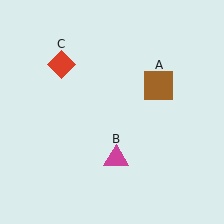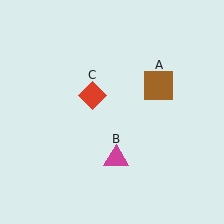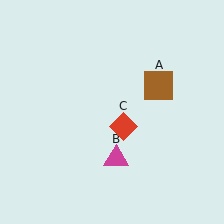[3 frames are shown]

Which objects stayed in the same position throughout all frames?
Brown square (object A) and magenta triangle (object B) remained stationary.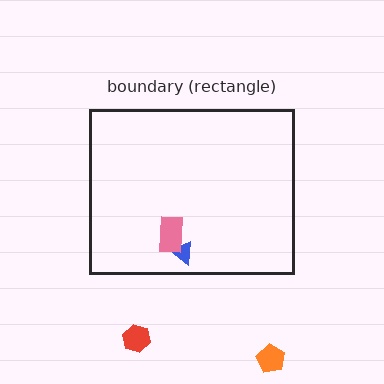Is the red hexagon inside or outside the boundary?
Outside.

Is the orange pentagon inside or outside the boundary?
Outside.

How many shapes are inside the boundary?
2 inside, 2 outside.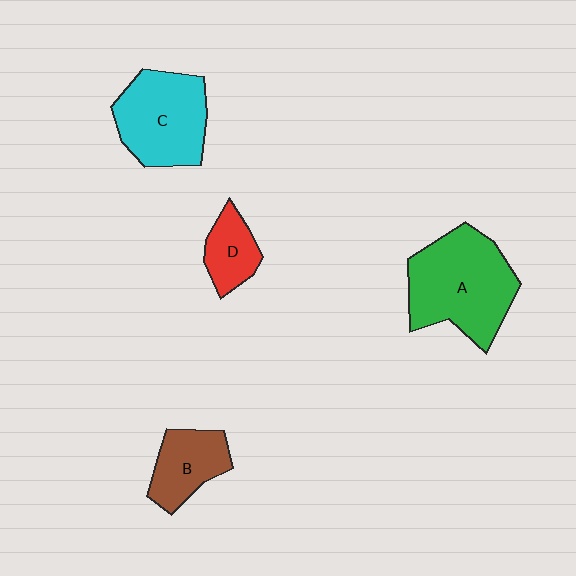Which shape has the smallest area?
Shape D (red).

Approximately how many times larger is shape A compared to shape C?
Approximately 1.2 times.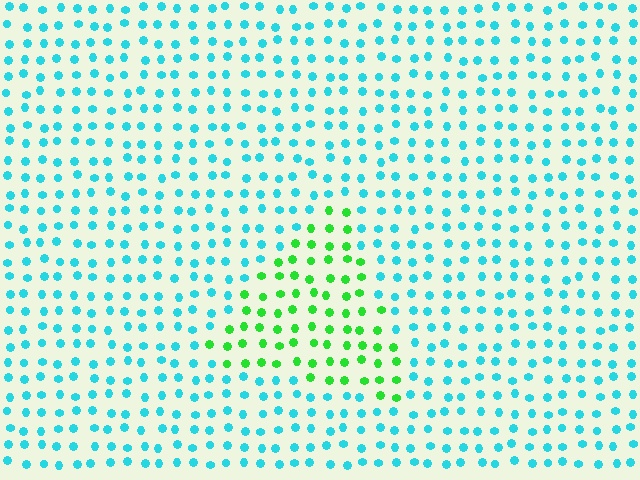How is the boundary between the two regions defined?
The boundary is defined purely by a slight shift in hue (about 60 degrees). Spacing, size, and orientation are identical on both sides.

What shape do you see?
I see a triangle.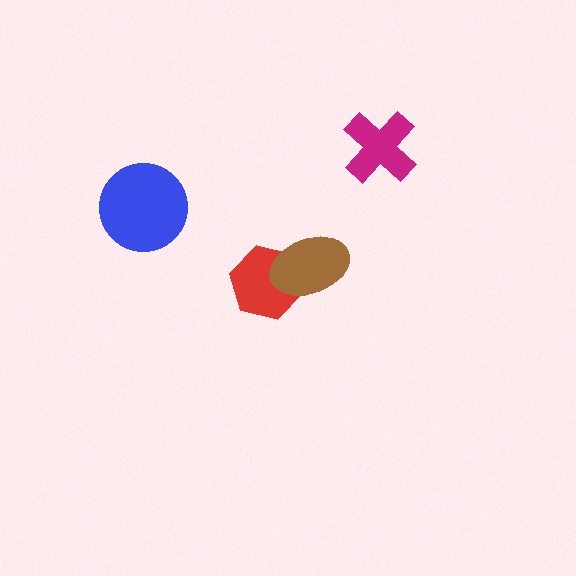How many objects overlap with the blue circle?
0 objects overlap with the blue circle.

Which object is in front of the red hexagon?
The brown ellipse is in front of the red hexagon.